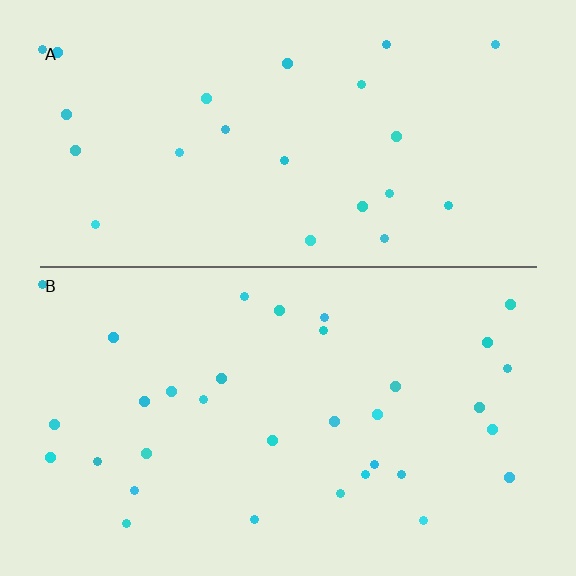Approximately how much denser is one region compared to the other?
Approximately 1.4× — region B over region A.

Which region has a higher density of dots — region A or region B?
B (the bottom).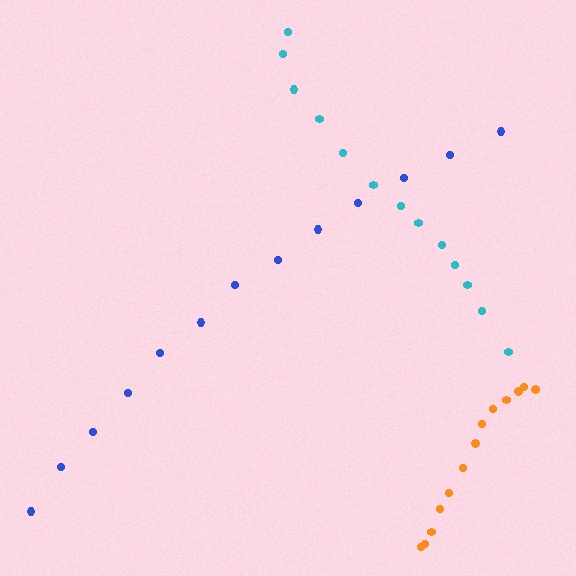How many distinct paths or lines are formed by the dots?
There are 3 distinct paths.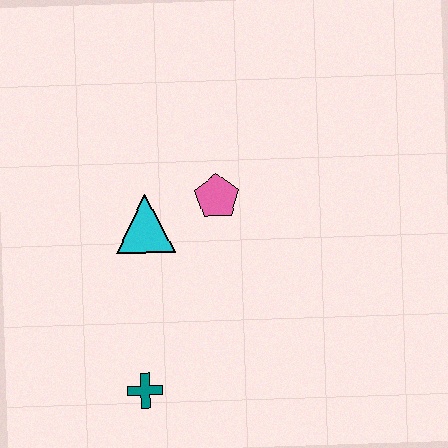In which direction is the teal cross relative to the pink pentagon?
The teal cross is below the pink pentagon.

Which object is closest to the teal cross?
The cyan triangle is closest to the teal cross.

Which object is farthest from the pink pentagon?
The teal cross is farthest from the pink pentagon.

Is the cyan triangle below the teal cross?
No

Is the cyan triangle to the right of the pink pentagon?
No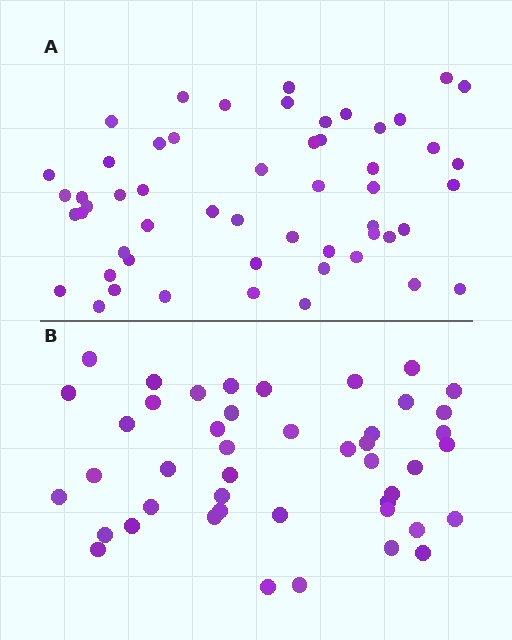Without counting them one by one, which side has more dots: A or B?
Region A (the top region) has more dots.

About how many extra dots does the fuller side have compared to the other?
Region A has roughly 8 or so more dots than region B.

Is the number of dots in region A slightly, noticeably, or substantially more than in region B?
Region A has only slightly more — the two regions are fairly close. The ratio is roughly 1.2 to 1.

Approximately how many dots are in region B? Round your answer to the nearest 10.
About 40 dots. (The exact count is 45, which rounds to 40.)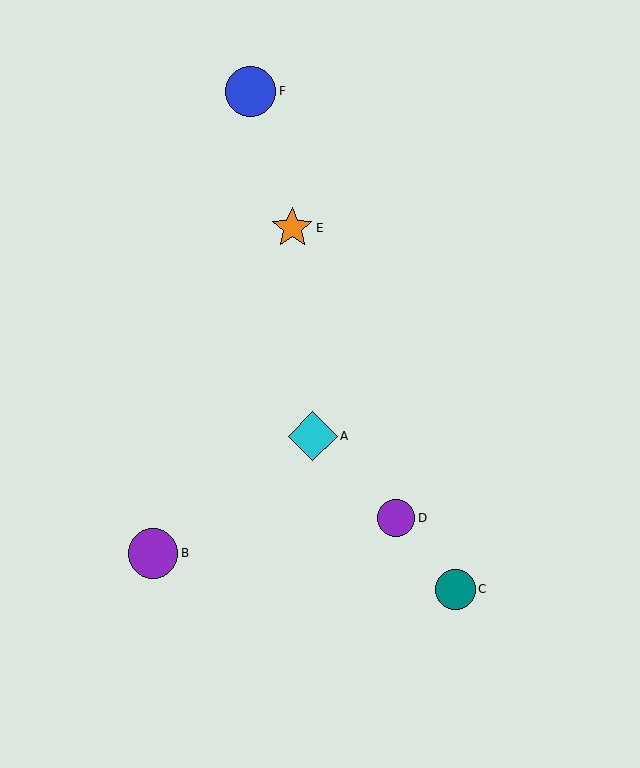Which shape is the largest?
The blue circle (labeled F) is the largest.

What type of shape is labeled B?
Shape B is a purple circle.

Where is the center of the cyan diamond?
The center of the cyan diamond is at (313, 436).